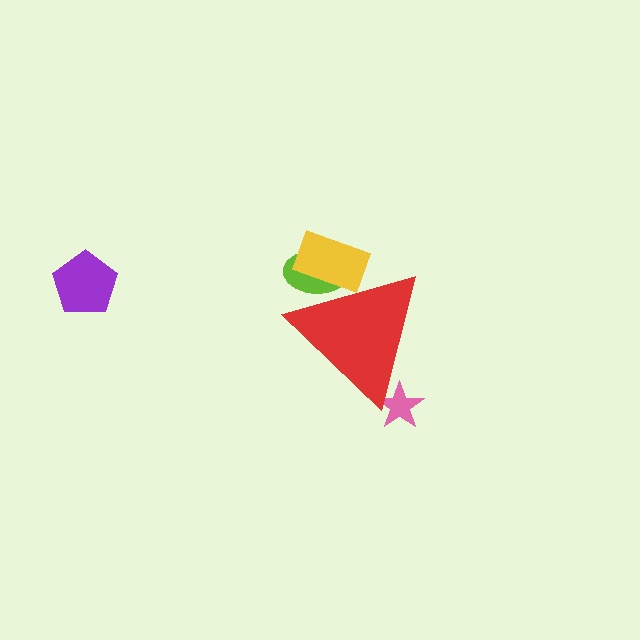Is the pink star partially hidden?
Yes, the pink star is partially hidden behind the red triangle.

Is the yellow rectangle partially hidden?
Yes, the yellow rectangle is partially hidden behind the red triangle.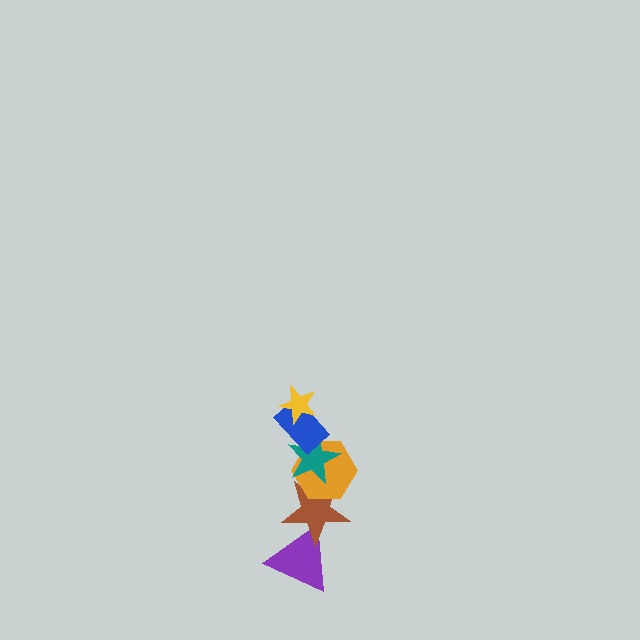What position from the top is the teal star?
The teal star is 3rd from the top.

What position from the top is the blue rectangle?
The blue rectangle is 2nd from the top.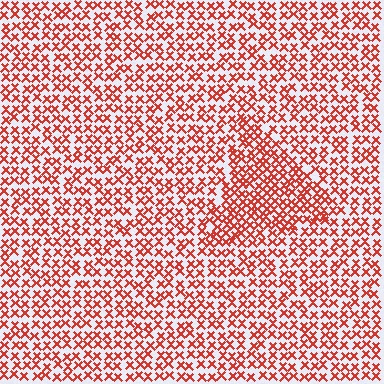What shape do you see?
I see a triangle.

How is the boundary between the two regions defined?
The boundary is defined by a change in element density (approximately 1.6x ratio). All elements are the same color, size, and shape.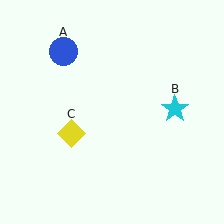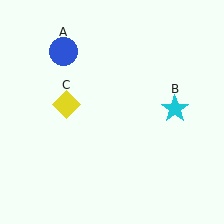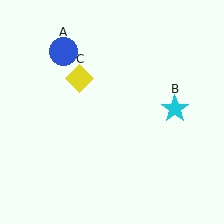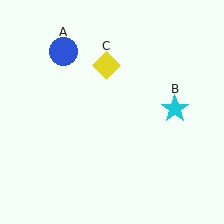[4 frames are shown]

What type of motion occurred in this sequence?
The yellow diamond (object C) rotated clockwise around the center of the scene.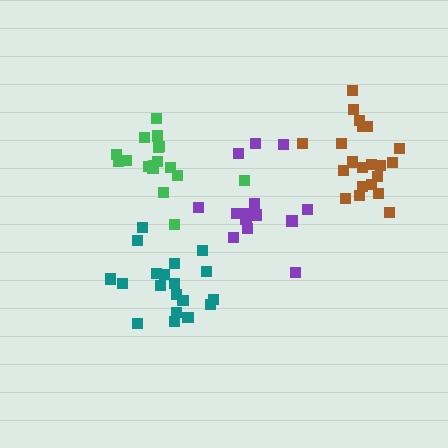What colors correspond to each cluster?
The clusters are colored: teal, purple, brown, green.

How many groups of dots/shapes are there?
There are 4 groups.